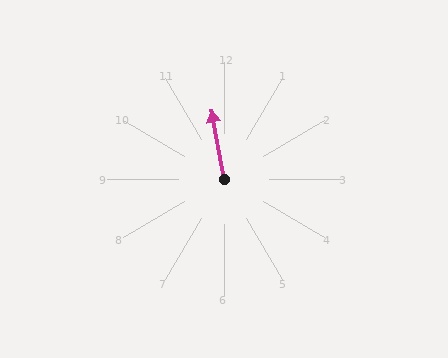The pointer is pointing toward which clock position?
Roughly 12 o'clock.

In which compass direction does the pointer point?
North.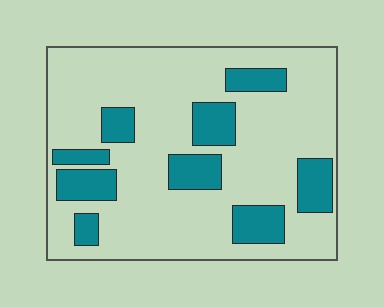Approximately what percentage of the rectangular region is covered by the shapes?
Approximately 25%.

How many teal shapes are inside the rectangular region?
9.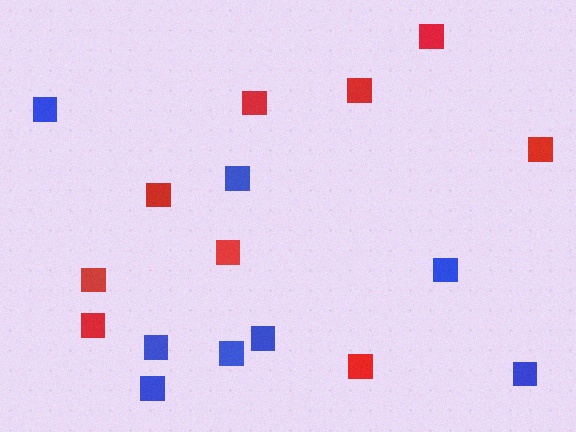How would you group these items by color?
There are 2 groups: one group of blue squares (8) and one group of red squares (9).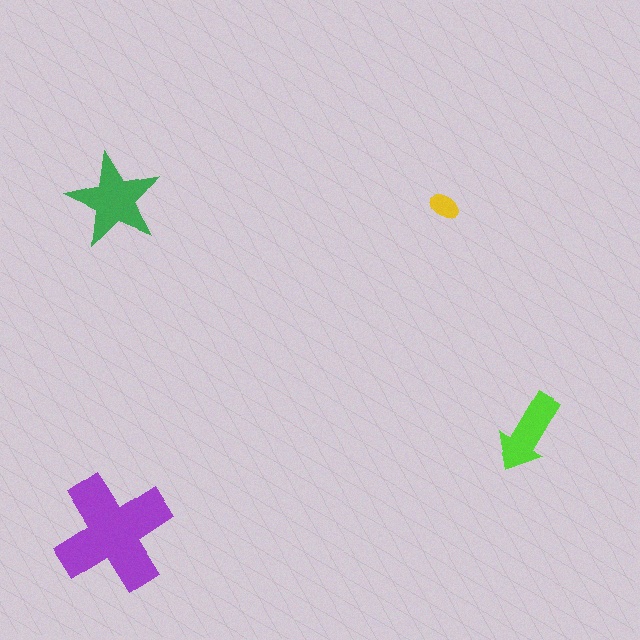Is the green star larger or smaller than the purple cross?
Smaller.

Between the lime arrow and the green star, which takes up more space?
The green star.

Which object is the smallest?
The yellow ellipse.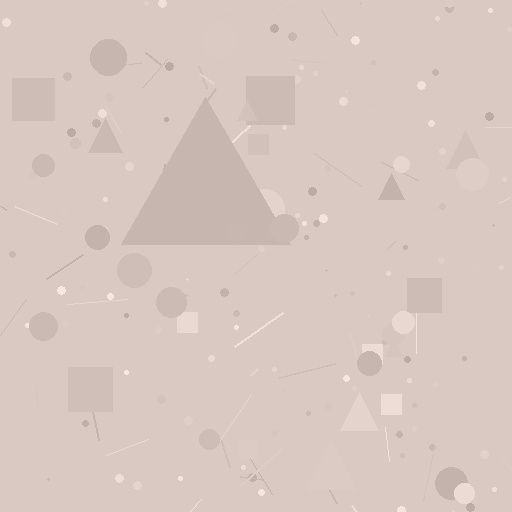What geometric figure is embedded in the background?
A triangle is embedded in the background.